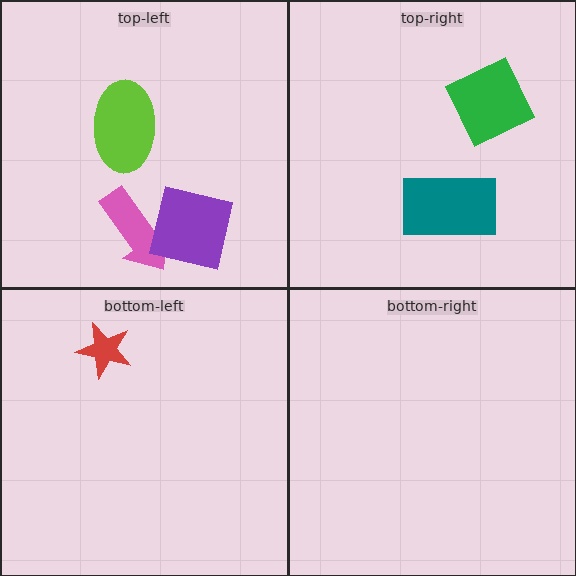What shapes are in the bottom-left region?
The red star.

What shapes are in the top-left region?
The pink arrow, the purple square, the lime ellipse.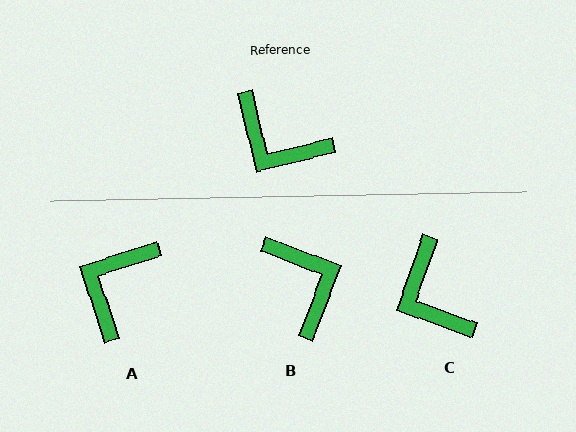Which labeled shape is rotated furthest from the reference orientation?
B, about 146 degrees away.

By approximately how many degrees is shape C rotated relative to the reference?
Approximately 33 degrees clockwise.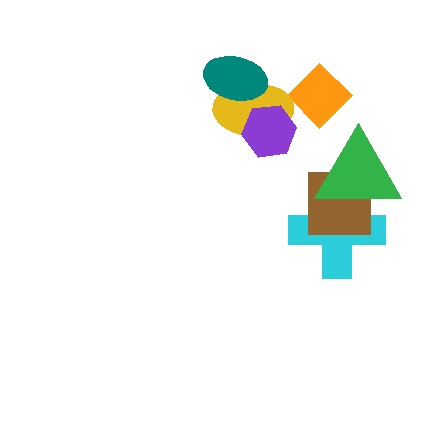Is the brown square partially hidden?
Yes, it is partially covered by another shape.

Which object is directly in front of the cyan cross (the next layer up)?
The brown square is directly in front of the cyan cross.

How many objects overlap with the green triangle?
2 objects overlap with the green triangle.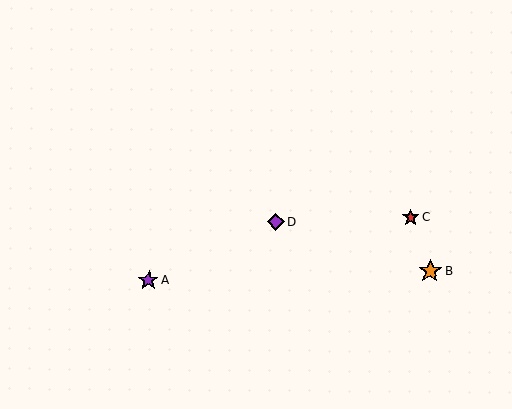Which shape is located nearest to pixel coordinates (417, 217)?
The red star (labeled C) at (410, 218) is nearest to that location.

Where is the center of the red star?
The center of the red star is at (410, 218).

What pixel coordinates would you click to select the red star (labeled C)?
Click at (410, 218) to select the red star C.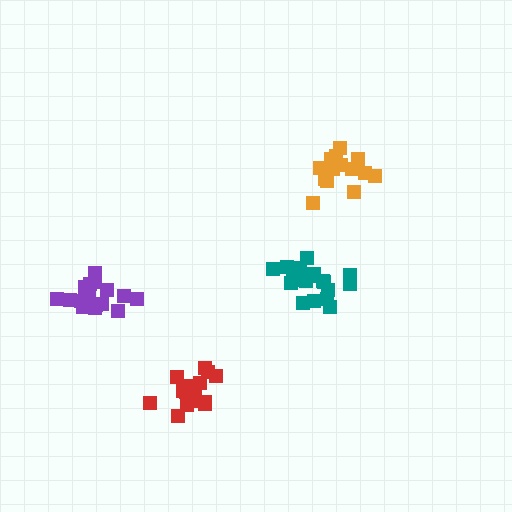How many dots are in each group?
Group 1: 19 dots, Group 2: 18 dots, Group 3: 16 dots, Group 4: 16 dots (69 total).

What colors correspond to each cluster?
The clusters are colored: teal, purple, red, orange.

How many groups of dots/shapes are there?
There are 4 groups.